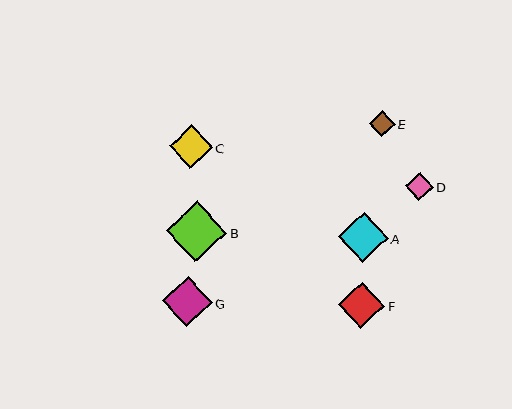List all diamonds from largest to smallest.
From largest to smallest: B, G, A, F, C, D, E.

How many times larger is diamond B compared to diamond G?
Diamond B is approximately 1.2 times the size of diamond G.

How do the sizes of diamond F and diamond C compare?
Diamond F and diamond C are approximately the same size.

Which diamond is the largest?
Diamond B is the largest with a size of approximately 60 pixels.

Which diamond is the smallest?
Diamond E is the smallest with a size of approximately 26 pixels.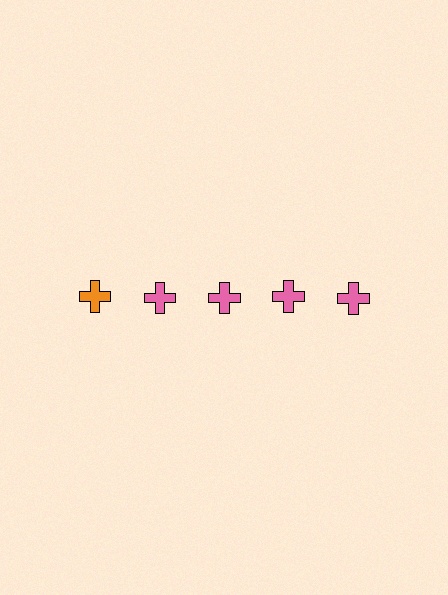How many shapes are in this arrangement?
There are 5 shapes arranged in a grid pattern.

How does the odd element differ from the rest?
It has a different color: orange instead of pink.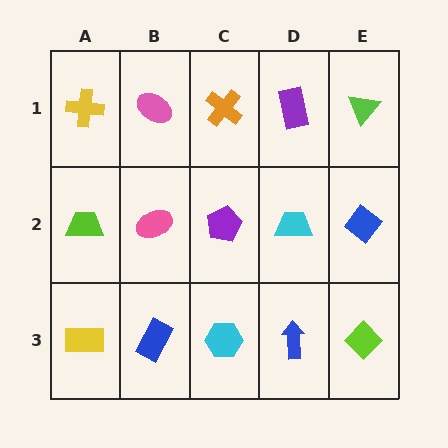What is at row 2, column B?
A pink ellipse.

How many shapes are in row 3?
5 shapes.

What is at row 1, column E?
A lime triangle.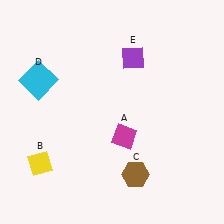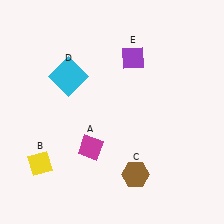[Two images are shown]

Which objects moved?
The objects that moved are: the magenta diamond (A), the cyan square (D).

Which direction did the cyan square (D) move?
The cyan square (D) moved right.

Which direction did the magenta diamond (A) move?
The magenta diamond (A) moved left.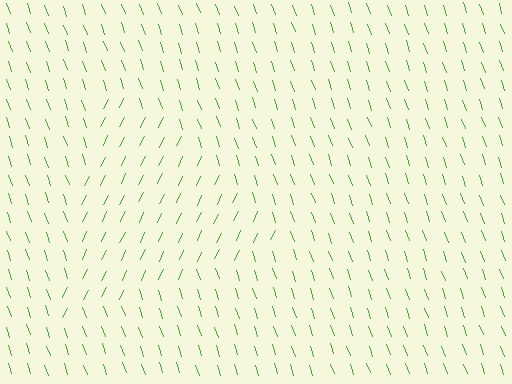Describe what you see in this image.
The image is filled with small green line segments. A triangle region in the image has lines oriented differently from the surrounding lines, creating a visible texture boundary.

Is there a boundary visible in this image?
Yes, there is a texture boundary formed by a change in line orientation.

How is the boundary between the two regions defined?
The boundary is defined purely by a change in line orientation (approximately 45 degrees difference). All lines are the same color and thickness.